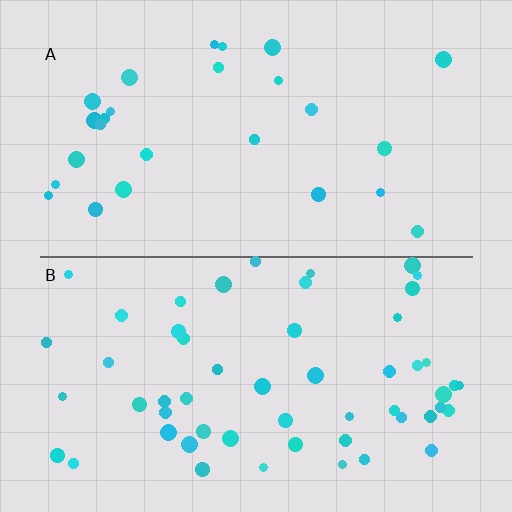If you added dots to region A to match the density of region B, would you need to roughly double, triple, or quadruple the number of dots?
Approximately double.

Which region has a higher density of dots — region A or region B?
B (the bottom).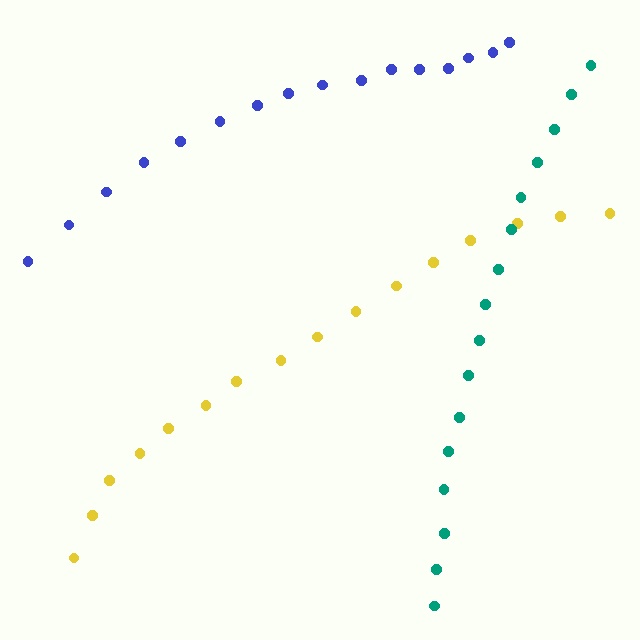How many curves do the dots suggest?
There are 3 distinct paths.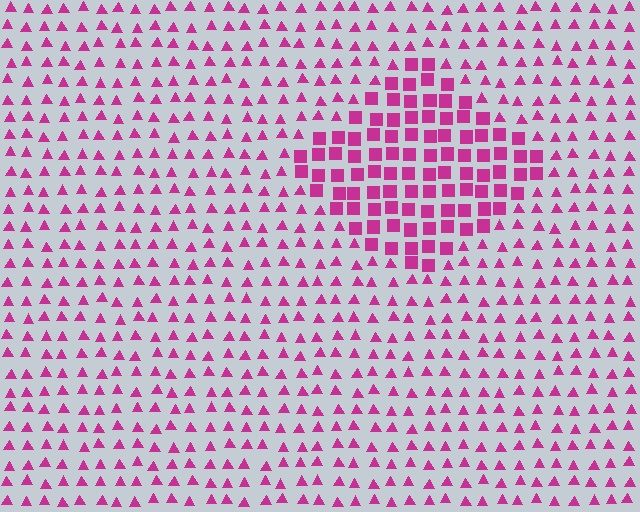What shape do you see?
I see a diamond.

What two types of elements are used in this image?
The image uses squares inside the diamond region and triangles outside it.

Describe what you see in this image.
The image is filled with small magenta elements arranged in a uniform grid. A diamond-shaped region contains squares, while the surrounding area contains triangles. The boundary is defined purely by the change in element shape.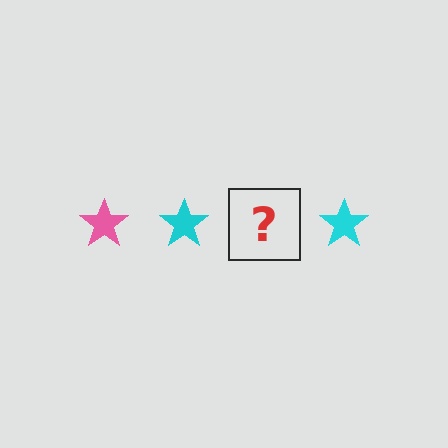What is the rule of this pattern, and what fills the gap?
The rule is that the pattern cycles through pink, cyan stars. The gap should be filled with a pink star.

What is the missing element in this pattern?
The missing element is a pink star.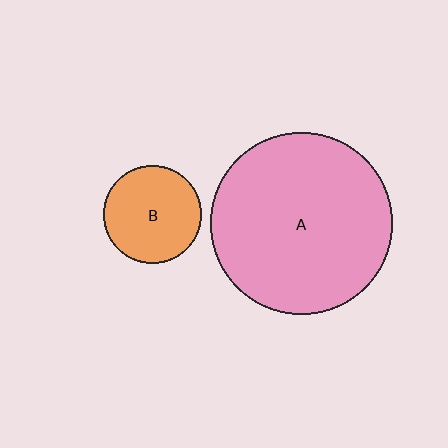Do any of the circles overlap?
No, none of the circles overlap.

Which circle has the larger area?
Circle A (pink).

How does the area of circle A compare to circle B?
Approximately 3.5 times.